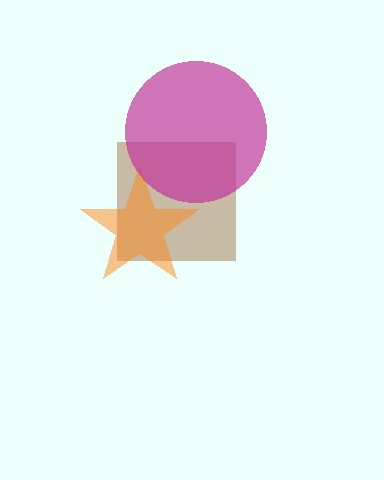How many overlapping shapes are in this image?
There are 3 overlapping shapes in the image.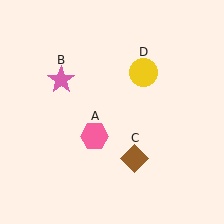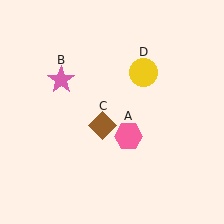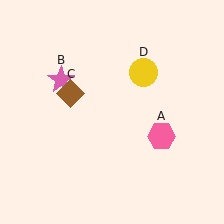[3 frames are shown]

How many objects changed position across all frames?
2 objects changed position: pink hexagon (object A), brown diamond (object C).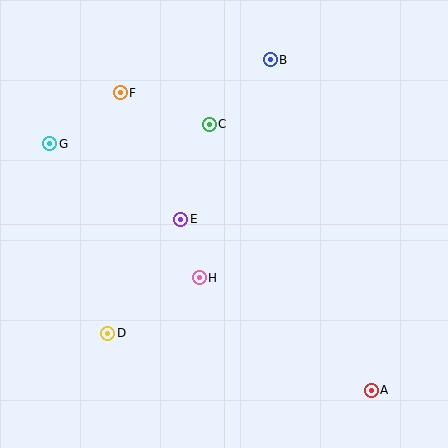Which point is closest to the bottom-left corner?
Point D is closest to the bottom-left corner.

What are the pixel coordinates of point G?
Point G is at (50, 144).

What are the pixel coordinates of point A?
Point A is at (371, 390).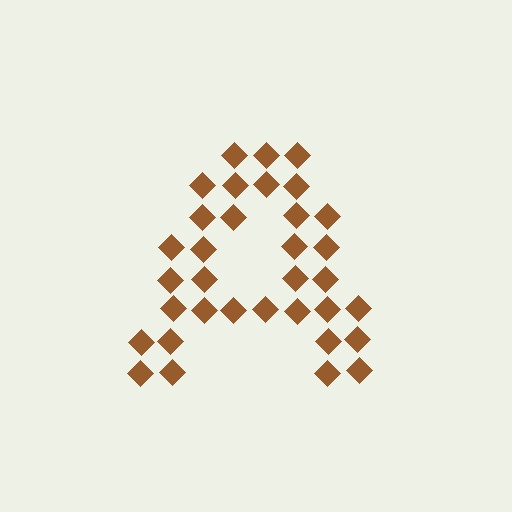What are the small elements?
The small elements are diamonds.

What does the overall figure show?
The overall figure shows the letter A.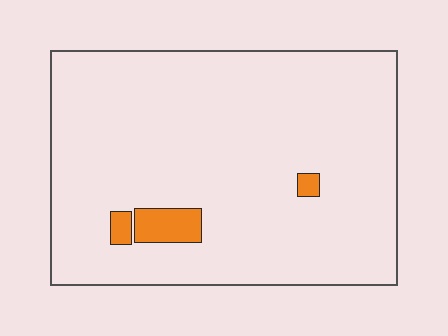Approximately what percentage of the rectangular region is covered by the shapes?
Approximately 5%.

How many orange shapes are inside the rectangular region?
3.